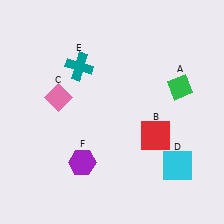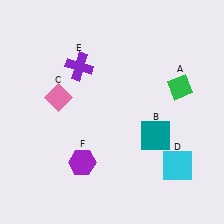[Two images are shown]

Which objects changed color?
B changed from red to teal. E changed from teal to purple.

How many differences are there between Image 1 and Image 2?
There are 2 differences between the two images.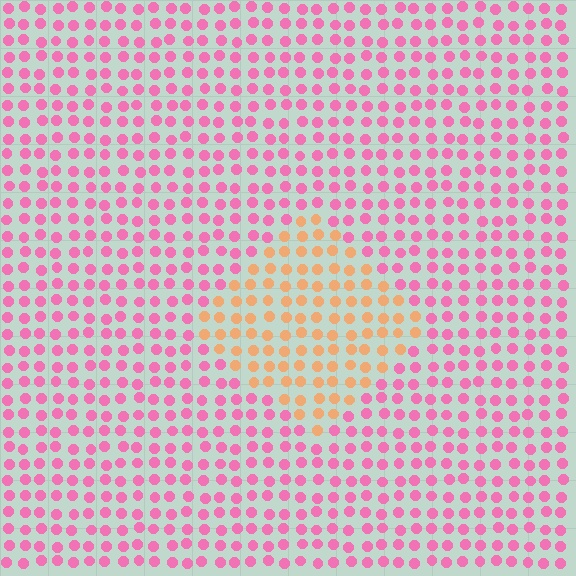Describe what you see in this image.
The image is filled with small pink elements in a uniform arrangement. A diamond-shaped region is visible where the elements are tinted to a slightly different hue, forming a subtle color boundary.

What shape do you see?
I see a diamond.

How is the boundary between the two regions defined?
The boundary is defined purely by a slight shift in hue (about 58 degrees). Spacing, size, and orientation are identical on both sides.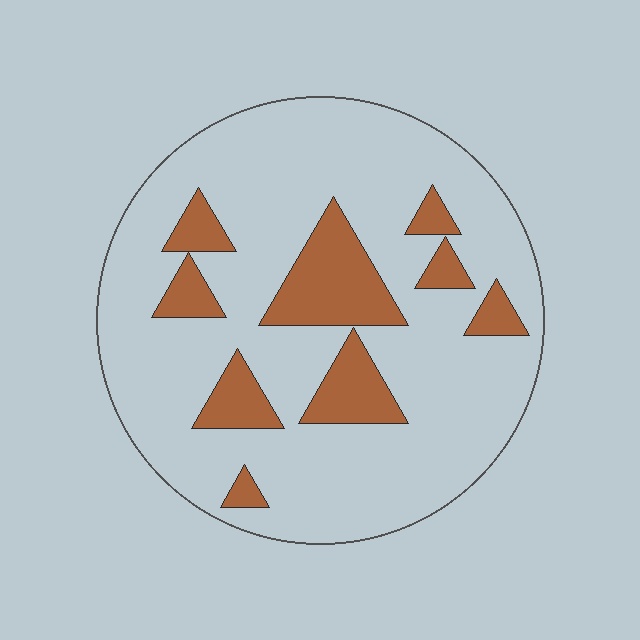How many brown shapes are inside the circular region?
9.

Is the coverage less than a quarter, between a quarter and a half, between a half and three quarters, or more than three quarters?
Less than a quarter.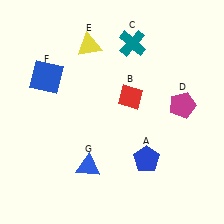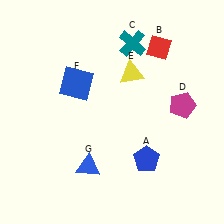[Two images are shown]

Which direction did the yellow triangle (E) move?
The yellow triangle (E) moved right.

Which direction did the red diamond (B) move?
The red diamond (B) moved up.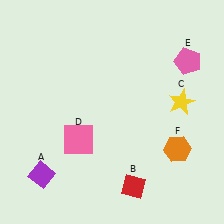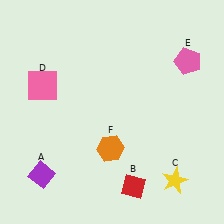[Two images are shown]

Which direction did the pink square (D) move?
The pink square (D) moved up.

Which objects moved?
The objects that moved are: the yellow star (C), the pink square (D), the orange hexagon (F).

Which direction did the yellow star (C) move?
The yellow star (C) moved down.